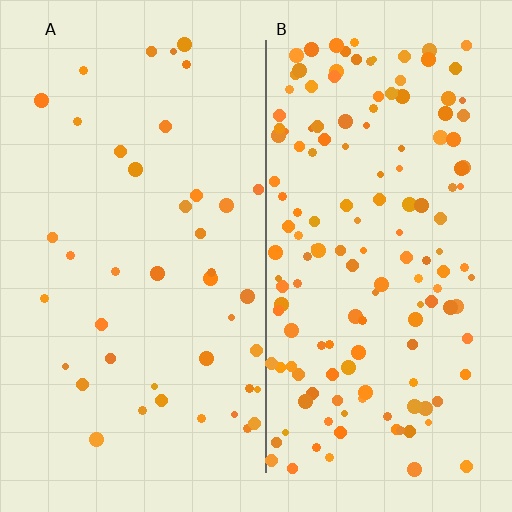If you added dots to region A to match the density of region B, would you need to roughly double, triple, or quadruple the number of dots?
Approximately quadruple.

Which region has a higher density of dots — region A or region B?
B (the right).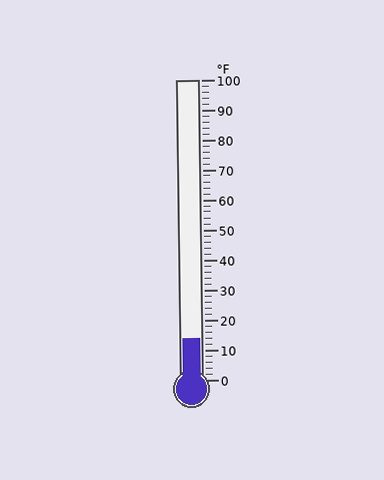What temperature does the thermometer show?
The thermometer shows approximately 14°F.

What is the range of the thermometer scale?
The thermometer scale ranges from 0°F to 100°F.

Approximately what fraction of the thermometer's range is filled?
The thermometer is filled to approximately 15% of its range.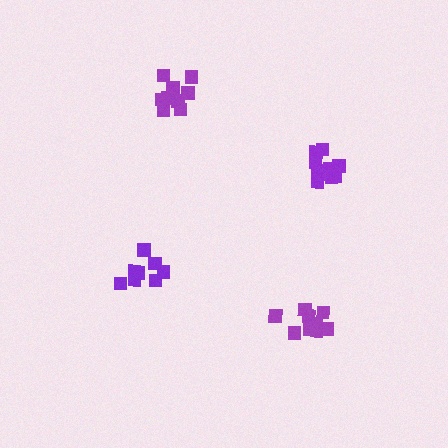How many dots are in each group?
Group 1: 8 dots, Group 2: 9 dots, Group 3: 10 dots, Group 4: 10 dots (37 total).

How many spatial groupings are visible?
There are 4 spatial groupings.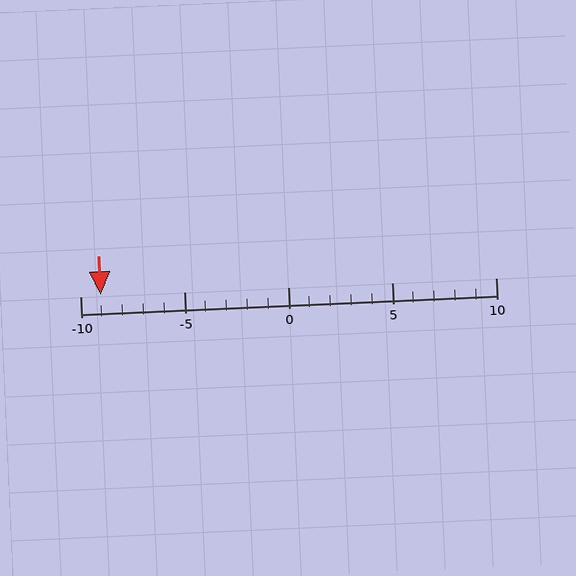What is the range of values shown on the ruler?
The ruler shows values from -10 to 10.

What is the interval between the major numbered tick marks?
The major tick marks are spaced 5 units apart.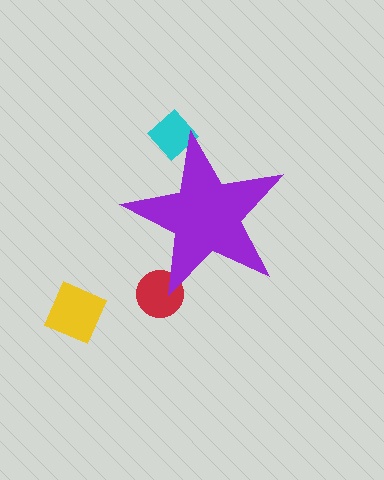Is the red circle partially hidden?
Yes, the red circle is partially hidden behind the purple star.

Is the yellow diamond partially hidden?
No, the yellow diamond is fully visible.